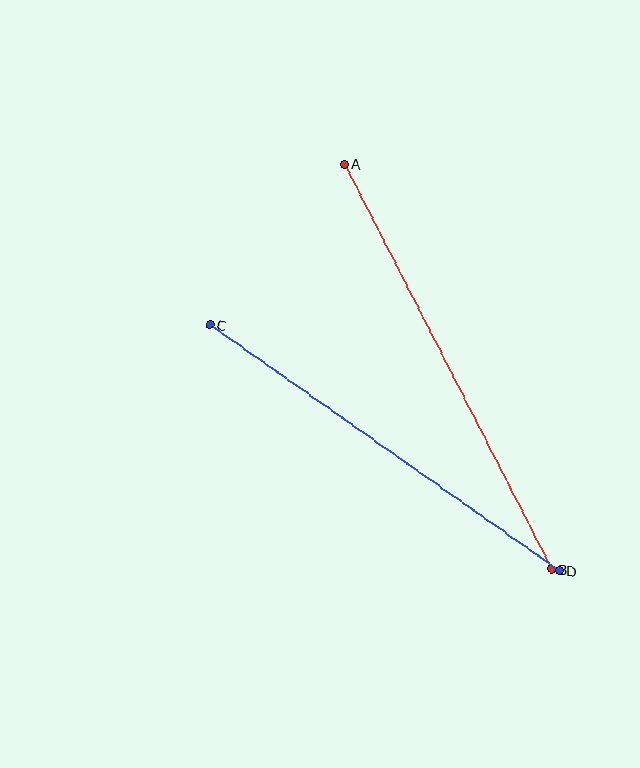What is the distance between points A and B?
The distance is approximately 455 pixels.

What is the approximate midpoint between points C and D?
The midpoint is at approximately (385, 448) pixels.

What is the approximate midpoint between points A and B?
The midpoint is at approximately (448, 367) pixels.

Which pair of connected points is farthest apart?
Points A and B are farthest apart.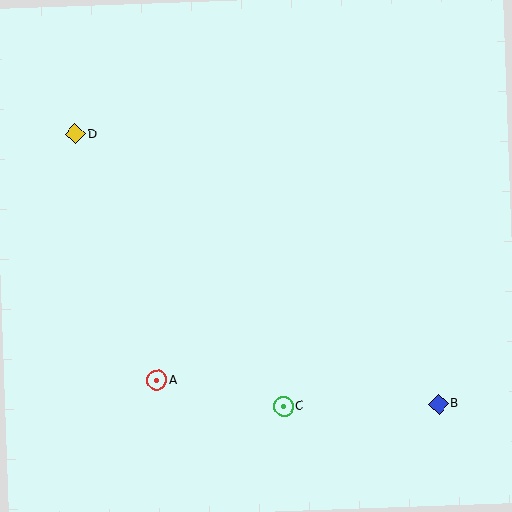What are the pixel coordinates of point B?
Point B is at (438, 404).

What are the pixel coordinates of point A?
Point A is at (157, 380).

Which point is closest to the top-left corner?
Point D is closest to the top-left corner.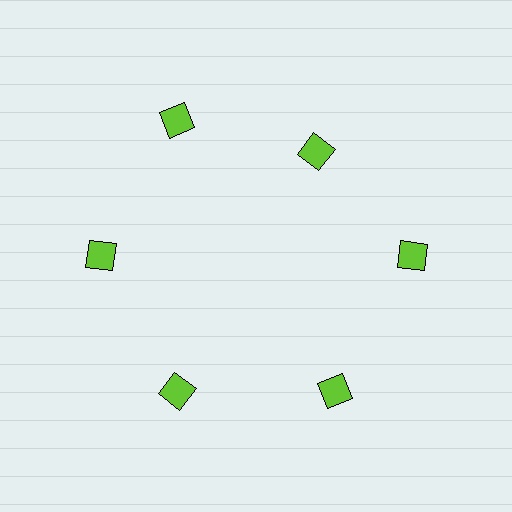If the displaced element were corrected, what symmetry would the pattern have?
It would have 6-fold rotational symmetry — the pattern would map onto itself every 60 degrees.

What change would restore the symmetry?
The symmetry would be restored by moving it outward, back onto the ring so that all 6 squares sit at equal angles and equal distance from the center.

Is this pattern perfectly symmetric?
No. The 6 lime squares are arranged in a ring, but one element near the 1 o'clock position is pulled inward toward the center, breaking the 6-fold rotational symmetry.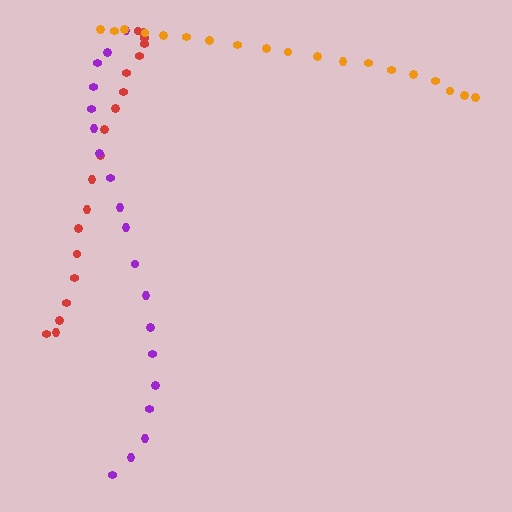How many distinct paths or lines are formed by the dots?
There are 3 distinct paths.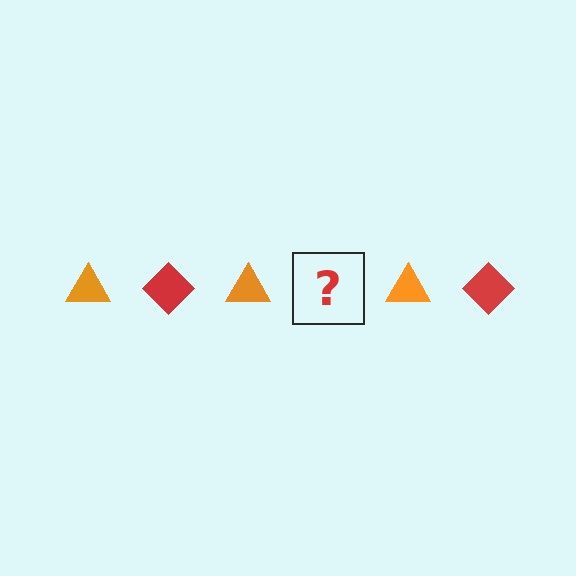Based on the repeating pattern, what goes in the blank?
The blank should be a red diamond.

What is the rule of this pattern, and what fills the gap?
The rule is that the pattern alternates between orange triangle and red diamond. The gap should be filled with a red diamond.